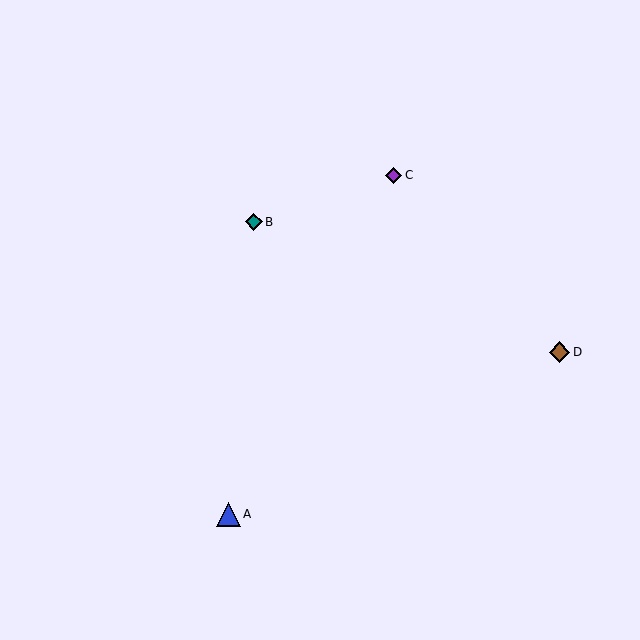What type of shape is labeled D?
Shape D is a brown diamond.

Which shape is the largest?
The blue triangle (labeled A) is the largest.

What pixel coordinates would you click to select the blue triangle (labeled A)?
Click at (228, 514) to select the blue triangle A.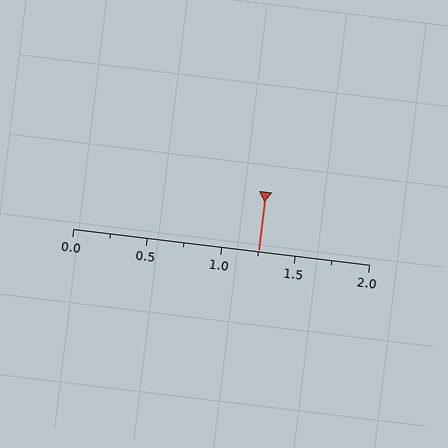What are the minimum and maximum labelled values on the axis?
The axis runs from 0.0 to 2.0.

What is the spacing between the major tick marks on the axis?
The major ticks are spaced 0.5 apart.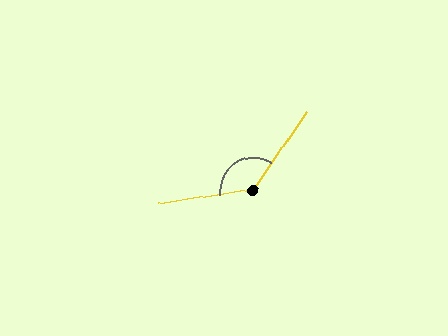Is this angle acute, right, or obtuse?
It is obtuse.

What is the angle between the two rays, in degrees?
Approximately 133 degrees.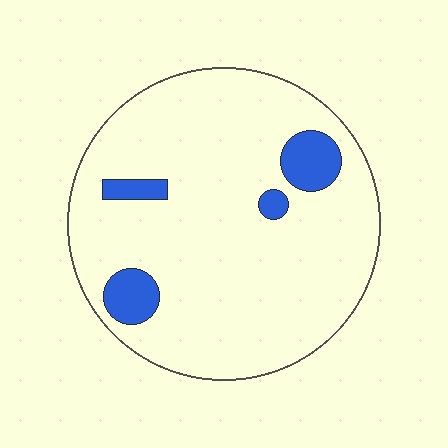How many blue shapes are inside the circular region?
4.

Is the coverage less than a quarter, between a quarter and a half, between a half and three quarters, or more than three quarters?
Less than a quarter.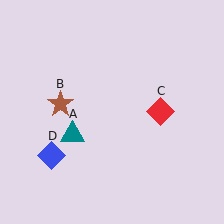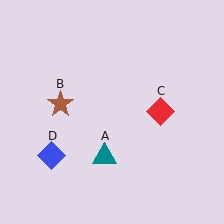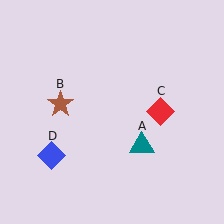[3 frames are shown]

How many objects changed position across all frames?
1 object changed position: teal triangle (object A).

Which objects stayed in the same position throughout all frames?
Brown star (object B) and red diamond (object C) and blue diamond (object D) remained stationary.